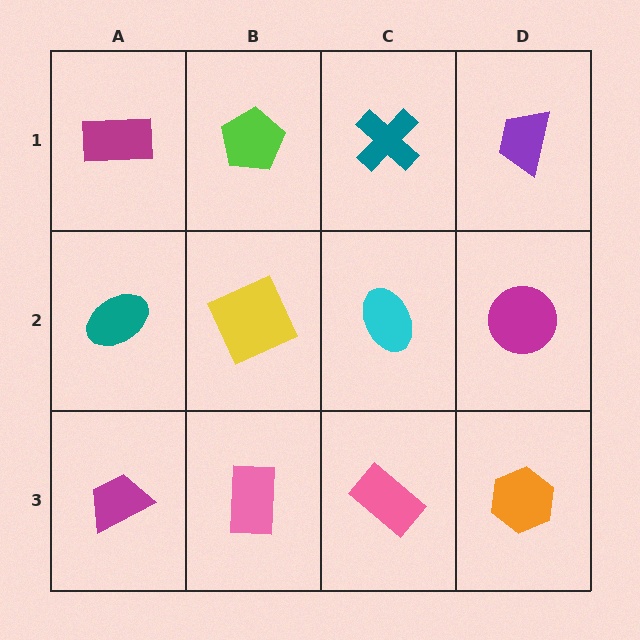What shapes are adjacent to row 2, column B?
A lime pentagon (row 1, column B), a pink rectangle (row 3, column B), a teal ellipse (row 2, column A), a cyan ellipse (row 2, column C).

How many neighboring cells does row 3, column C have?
3.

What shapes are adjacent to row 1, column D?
A magenta circle (row 2, column D), a teal cross (row 1, column C).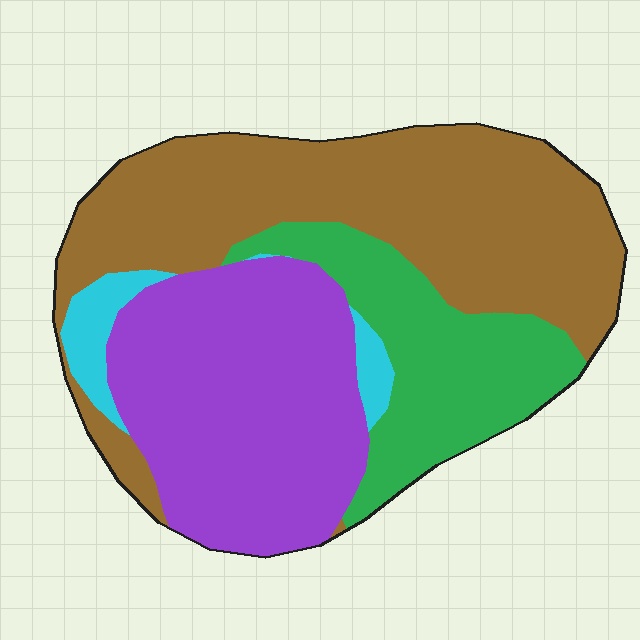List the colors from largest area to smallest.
From largest to smallest: brown, purple, green, cyan.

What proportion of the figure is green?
Green takes up about one fifth (1/5) of the figure.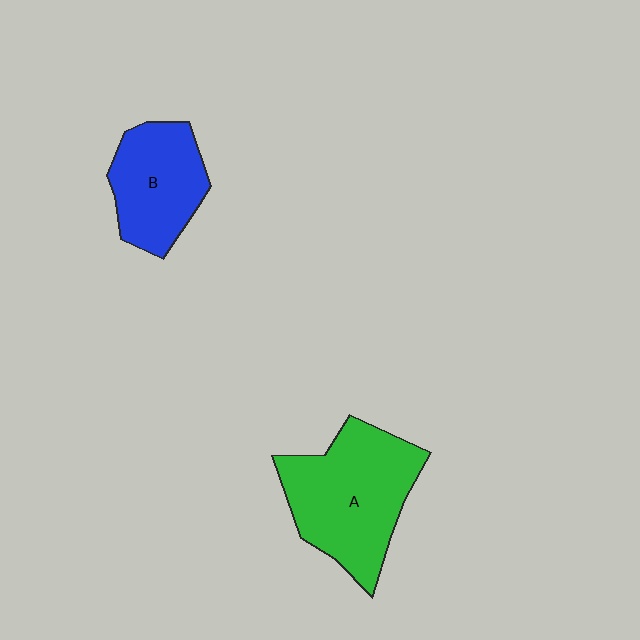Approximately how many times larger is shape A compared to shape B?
Approximately 1.5 times.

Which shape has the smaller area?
Shape B (blue).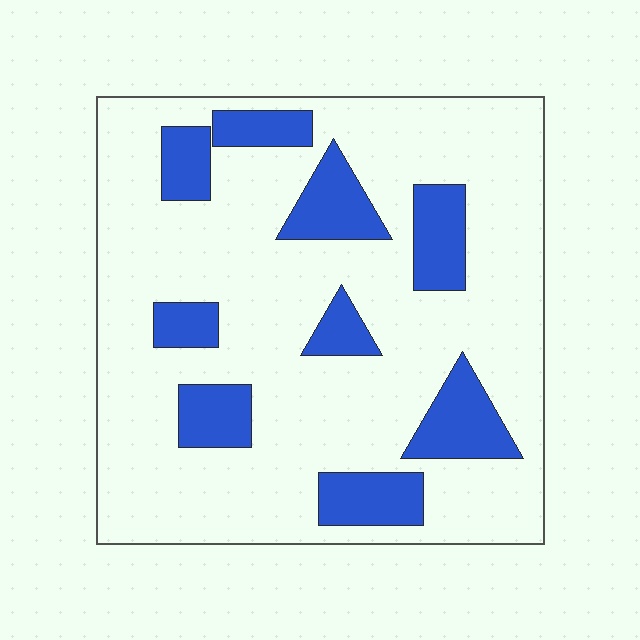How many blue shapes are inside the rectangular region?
9.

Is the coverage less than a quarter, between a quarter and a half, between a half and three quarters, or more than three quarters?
Less than a quarter.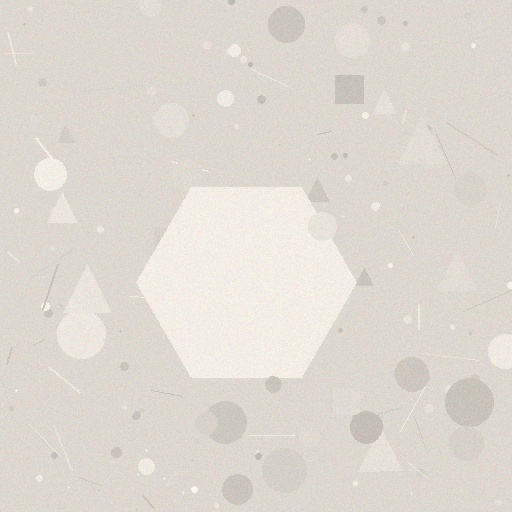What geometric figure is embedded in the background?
A hexagon is embedded in the background.